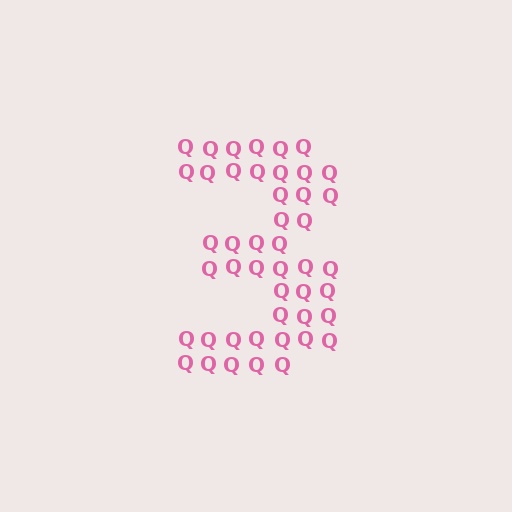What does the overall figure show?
The overall figure shows the digit 3.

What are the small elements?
The small elements are letter Q's.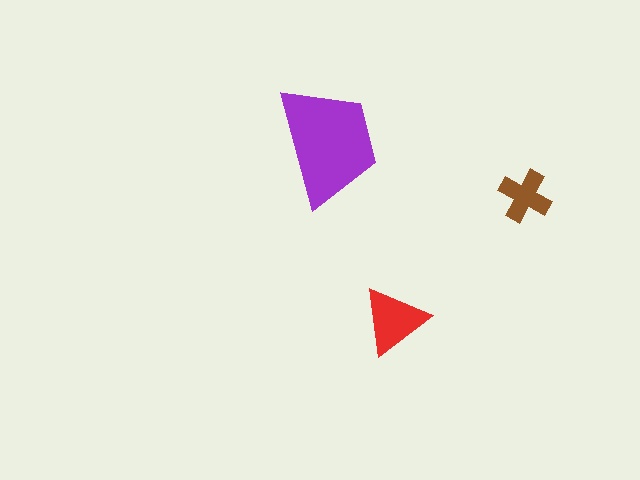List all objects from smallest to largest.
The brown cross, the red triangle, the purple trapezoid.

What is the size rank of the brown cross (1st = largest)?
3rd.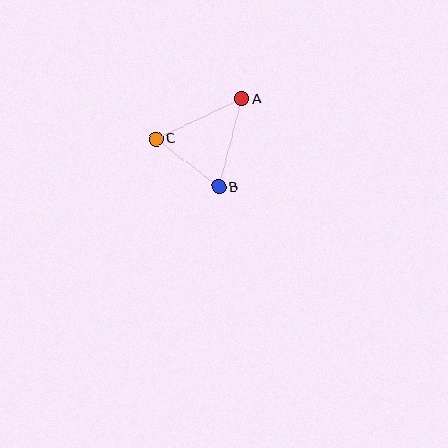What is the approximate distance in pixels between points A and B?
The distance between A and B is approximately 91 pixels.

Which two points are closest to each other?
Points B and C are closest to each other.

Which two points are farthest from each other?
Points A and C are farthest from each other.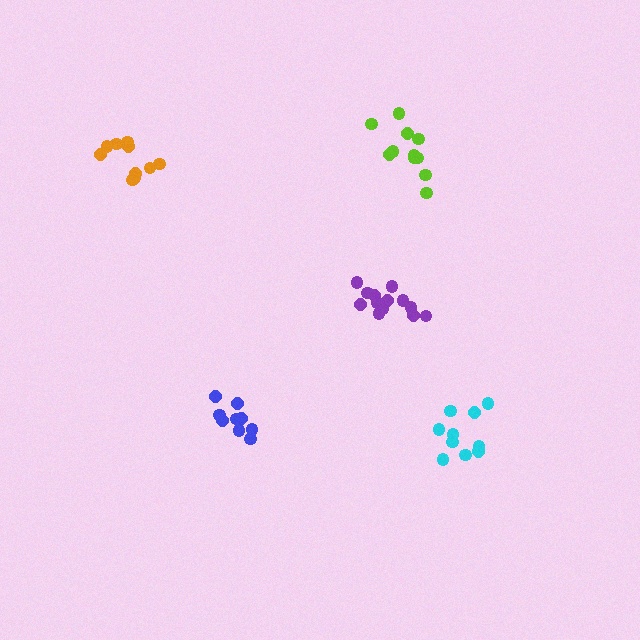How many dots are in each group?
Group 1: 10 dots, Group 2: 10 dots, Group 3: 13 dots, Group 4: 9 dots, Group 5: 11 dots (53 total).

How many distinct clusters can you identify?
There are 5 distinct clusters.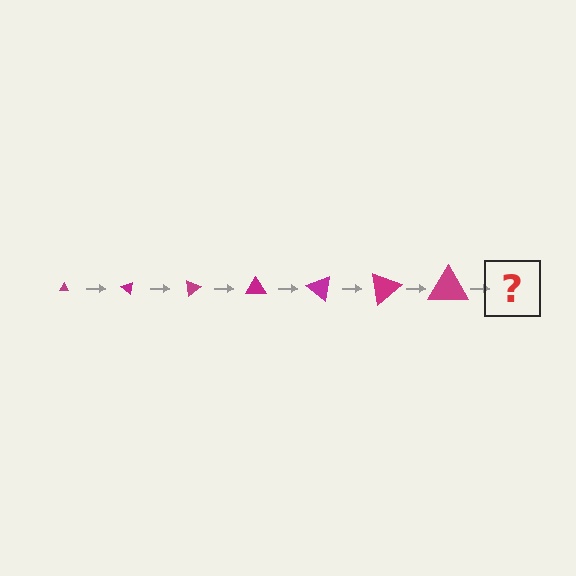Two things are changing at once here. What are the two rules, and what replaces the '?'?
The two rules are that the triangle grows larger each step and it rotates 40 degrees each step. The '?' should be a triangle, larger than the previous one and rotated 280 degrees from the start.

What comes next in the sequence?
The next element should be a triangle, larger than the previous one and rotated 280 degrees from the start.